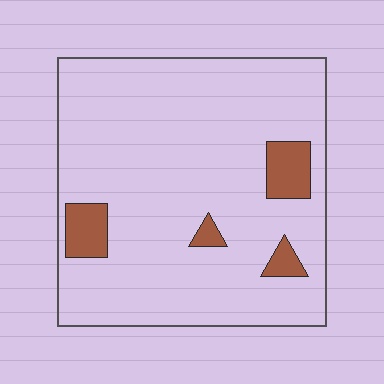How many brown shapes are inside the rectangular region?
4.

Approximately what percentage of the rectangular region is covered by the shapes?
Approximately 10%.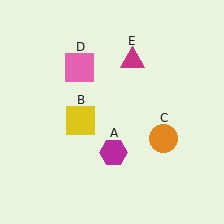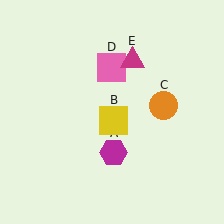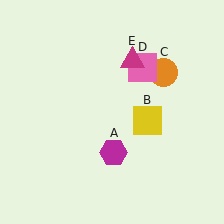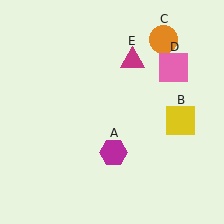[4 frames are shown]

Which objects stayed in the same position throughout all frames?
Magenta hexagon (object A) and magenta triangle (object E) remained stationary.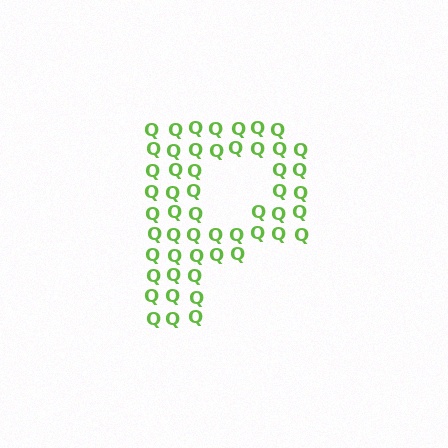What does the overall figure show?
The overall figure shows the letter P.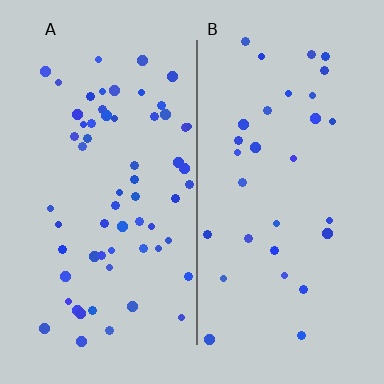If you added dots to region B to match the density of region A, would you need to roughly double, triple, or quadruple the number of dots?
Approximately double.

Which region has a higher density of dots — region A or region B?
A (the left).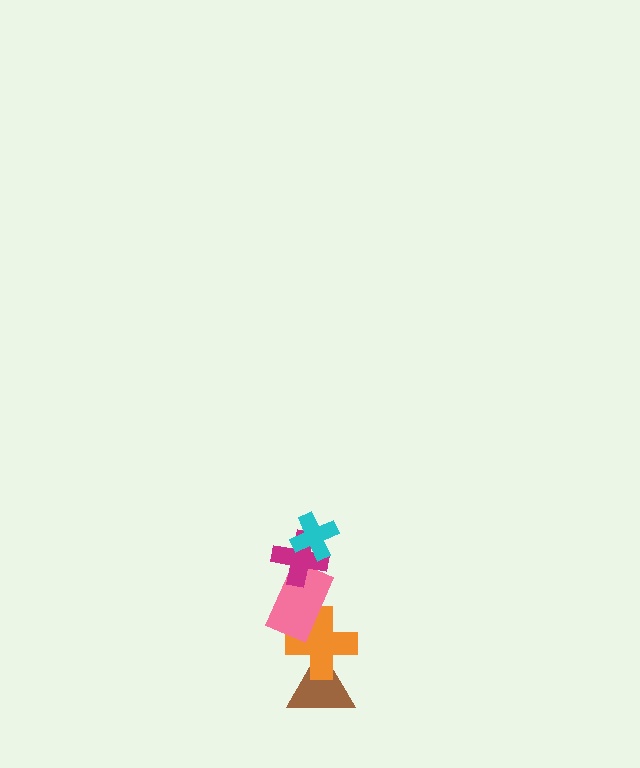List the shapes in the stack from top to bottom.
From top to bottom: the cyan cross, the magenta cross, the pink rectangle, the orange cross, the brown triangle.